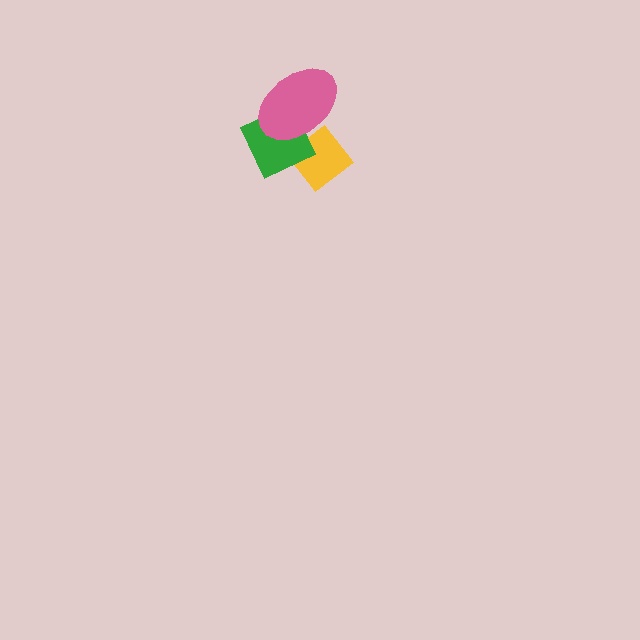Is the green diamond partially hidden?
Yes, it is partially covered by another shape.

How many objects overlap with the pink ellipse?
2 objects overlap with the pink ellipse.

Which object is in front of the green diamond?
The pink ellipse is in front of the green diamond.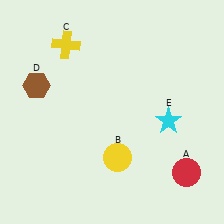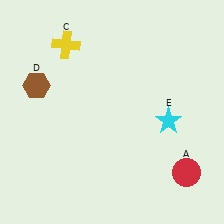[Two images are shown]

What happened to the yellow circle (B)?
The yellow circle (B) was removed in Image 2. It was in the bottom-right area of Image 1.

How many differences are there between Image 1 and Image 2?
There is 1 difference between the two images.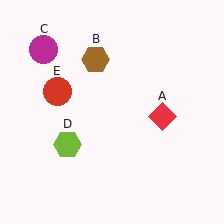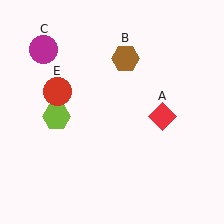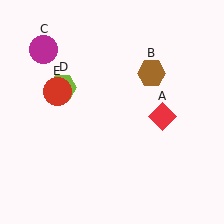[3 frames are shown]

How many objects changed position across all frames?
2 objects changed position: brown hexagon (object B), lime hexagon (object D).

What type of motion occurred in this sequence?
The brown hexagon (object B), lime hexagon (object D) rotated clockwise around the center of the scene.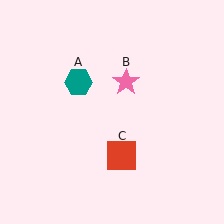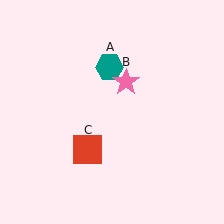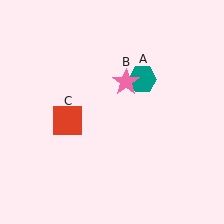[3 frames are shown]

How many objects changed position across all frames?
2 objects changed position: teal hexagon (object A), red square (object C).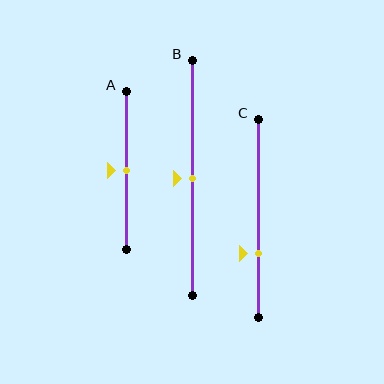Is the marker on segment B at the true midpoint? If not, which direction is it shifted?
Yes, the marker on segment B is at the true midpoint.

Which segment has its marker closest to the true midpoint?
Segment A has its marker closest to the true midpoint.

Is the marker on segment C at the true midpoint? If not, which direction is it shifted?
No, the marker on segment C is shifted downward by about 18% of the segment length.